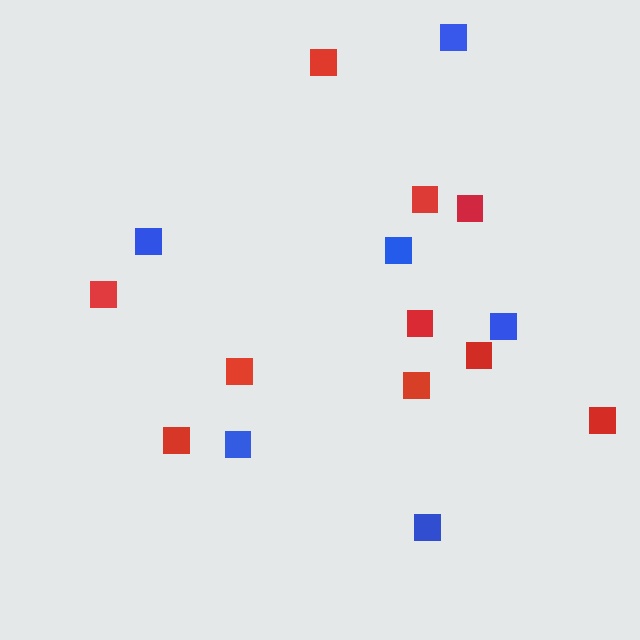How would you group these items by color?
There are 2 groups: one group of red squares (10) and one group of blue squares (6).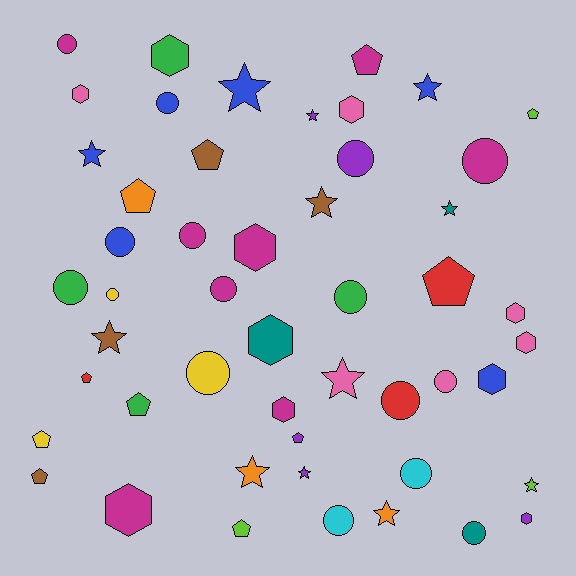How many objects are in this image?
There are 50 objects.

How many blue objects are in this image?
There are 6 blue objects.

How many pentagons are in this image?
There are 11 pentagons.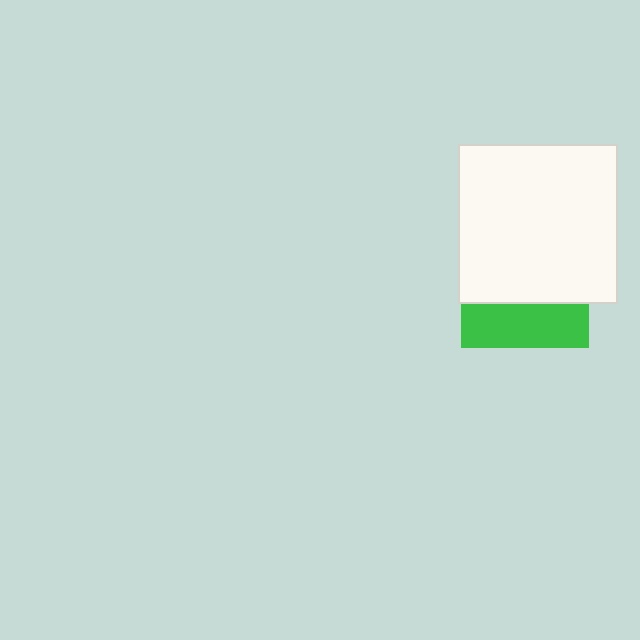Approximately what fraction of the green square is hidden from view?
Roughly 65% of the green square is hidden behind the white square.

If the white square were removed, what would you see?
You would see the complete green square.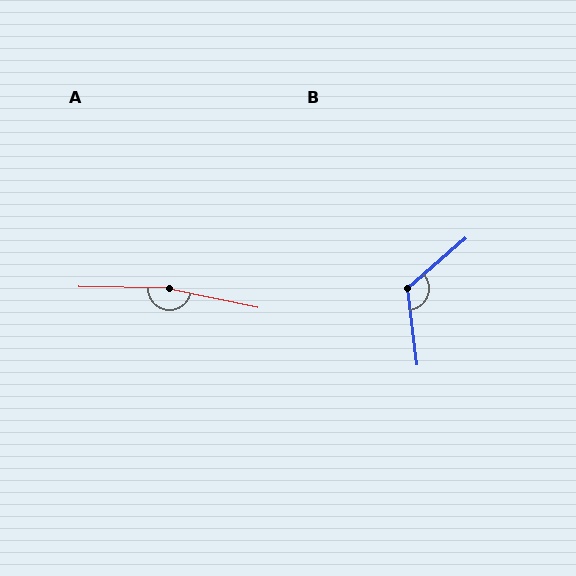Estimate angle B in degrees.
Approximately 124 degrees.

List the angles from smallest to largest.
B (124°), A (169°).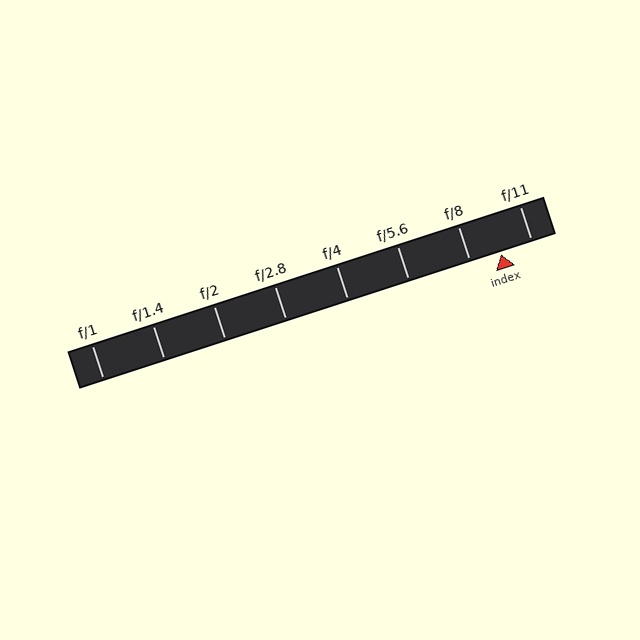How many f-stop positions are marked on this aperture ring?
There are 8 f-stop positions marked.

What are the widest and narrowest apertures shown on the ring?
The widest aperture shown is f/1 and the narrowest is f/11.